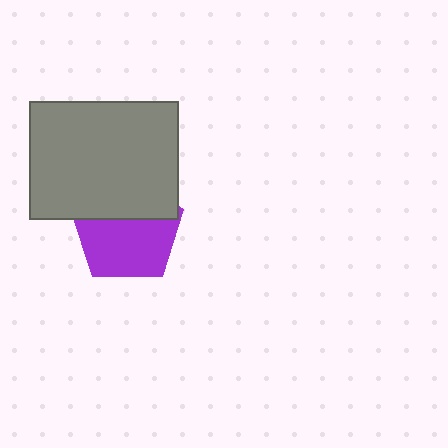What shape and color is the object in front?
The object in front is a gray rectangle.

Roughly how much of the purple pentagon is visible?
About half of it is visible (roughly 60%).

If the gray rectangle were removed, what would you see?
You would see the complete purple pentagon.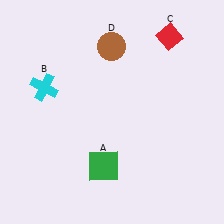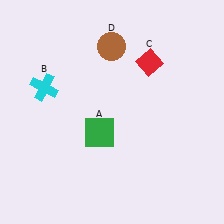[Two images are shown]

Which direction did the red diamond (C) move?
The red diamond (C) moved down.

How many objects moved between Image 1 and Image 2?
2 objects moved between the two images.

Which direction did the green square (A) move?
The green square (A) moved up.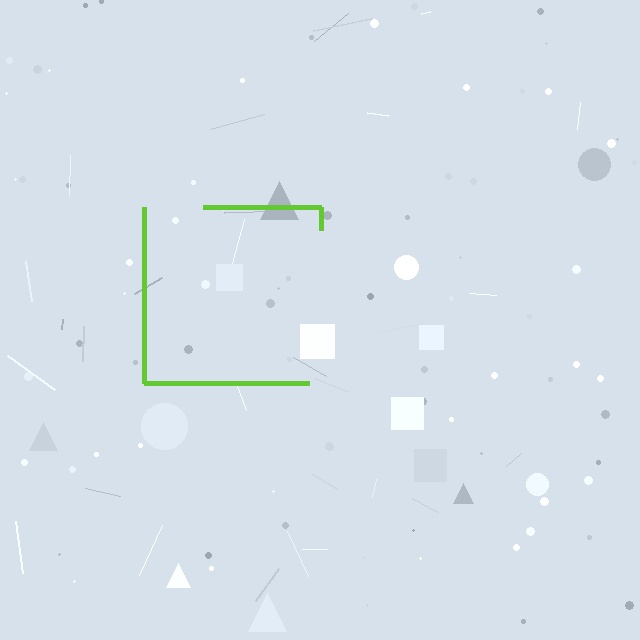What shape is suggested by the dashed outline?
The dashed outline suggests a square.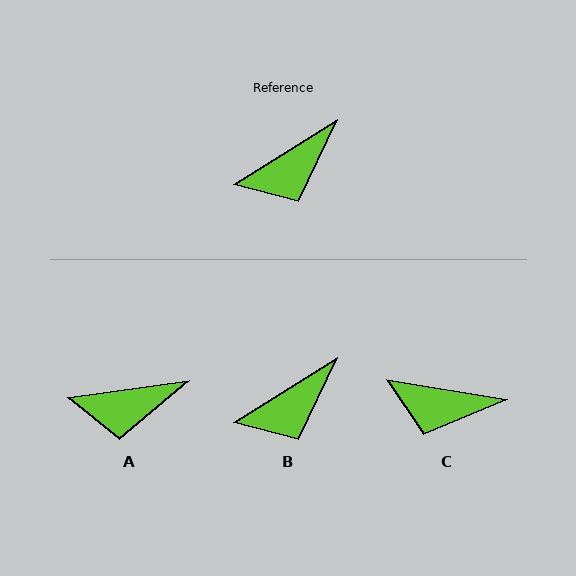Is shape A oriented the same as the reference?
No, it is off by about 24 degrees.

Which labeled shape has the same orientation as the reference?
B.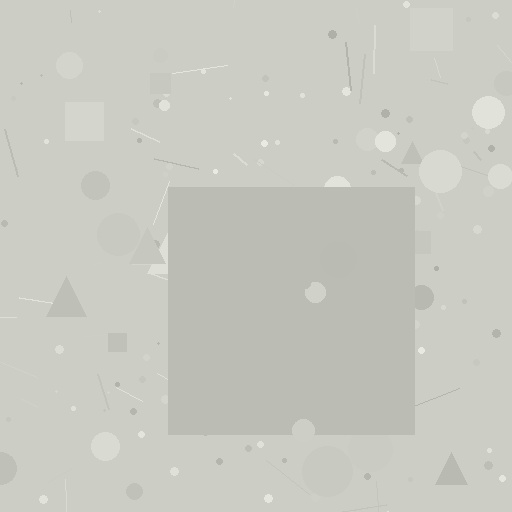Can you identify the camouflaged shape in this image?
The camouflaged shape is a square.